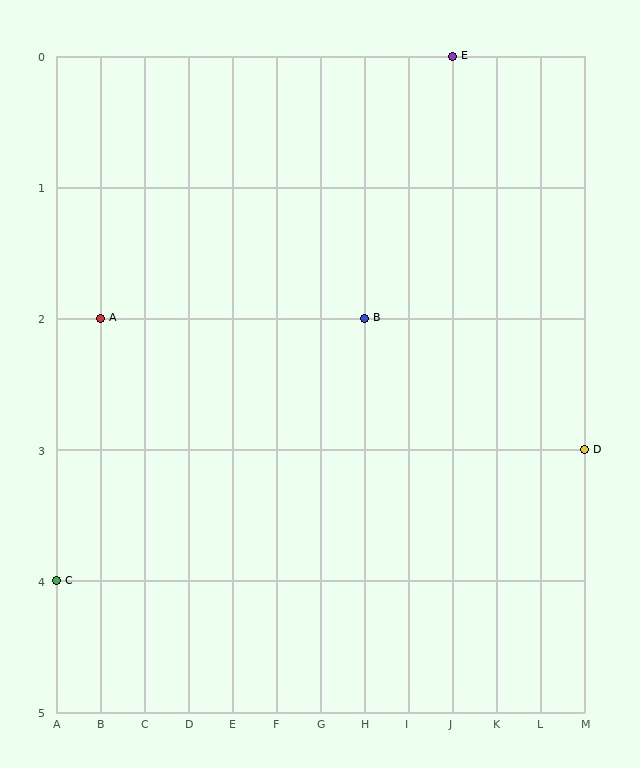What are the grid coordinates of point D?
Point D is at grid coordinates (M, 3).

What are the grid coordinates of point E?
Point E is at grid coordinates (J, 0).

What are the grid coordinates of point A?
Point A is at grid coordinates (B, 2).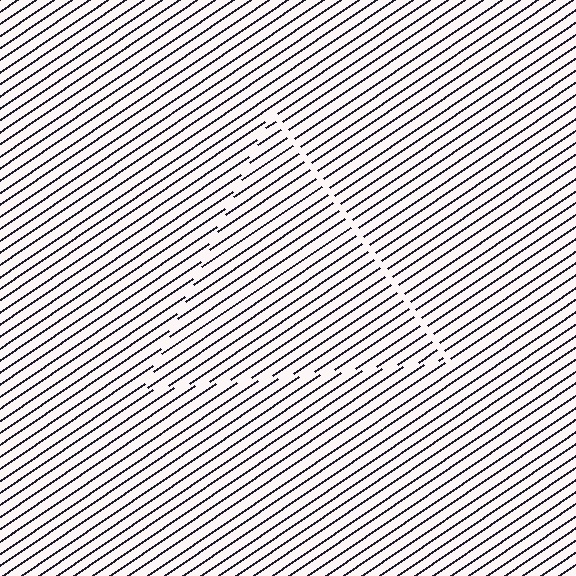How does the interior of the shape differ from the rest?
The interior of the shape contains the same grating, shifted by half a period — the contour is defined by the phase discontinuity where line-ends from the inner and outer gratings abut.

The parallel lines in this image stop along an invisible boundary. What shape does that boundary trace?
An illusory triangle. The interior of the shape contains the same grating, shifted by half a period — the contour is defined by the phase discontinuity where line-ends from the inner and outer gratings abut.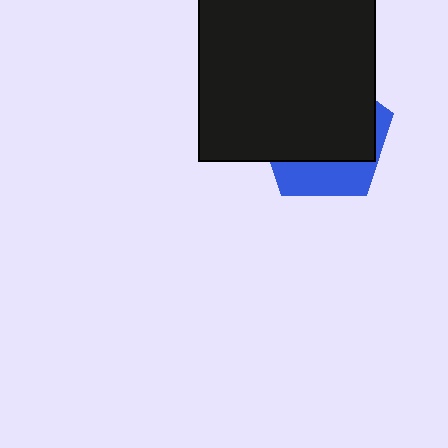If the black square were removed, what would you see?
You would see the complete blue pentagon.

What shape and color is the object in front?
The object in front is a black square.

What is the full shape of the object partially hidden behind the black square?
The partially hidden object is a blue pentagon.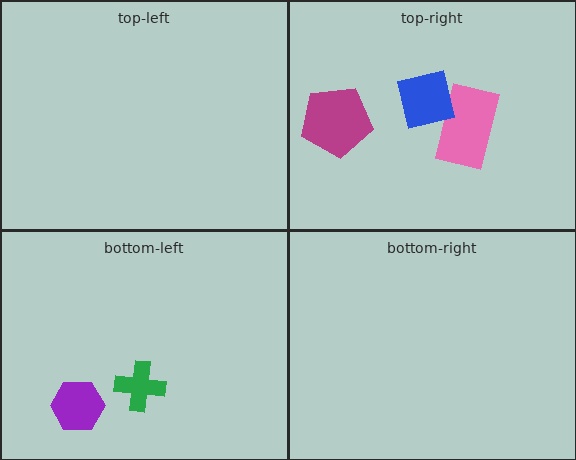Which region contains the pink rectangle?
The top-right region.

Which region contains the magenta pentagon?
The top-right region.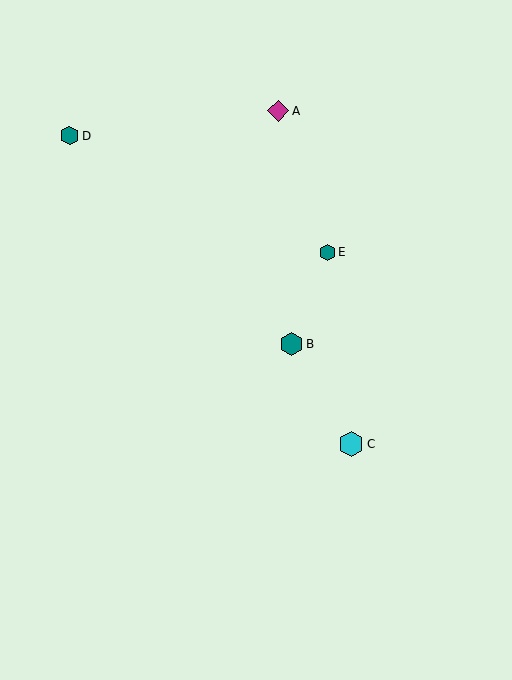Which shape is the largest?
The cyan hexagon (labeled C) is the largest.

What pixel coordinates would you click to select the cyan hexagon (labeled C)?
Click at (351, 444) to select the cyan hexagon C.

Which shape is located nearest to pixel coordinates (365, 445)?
The cyan hexagon (labeled C) at (351, 444) is nearest to that location.